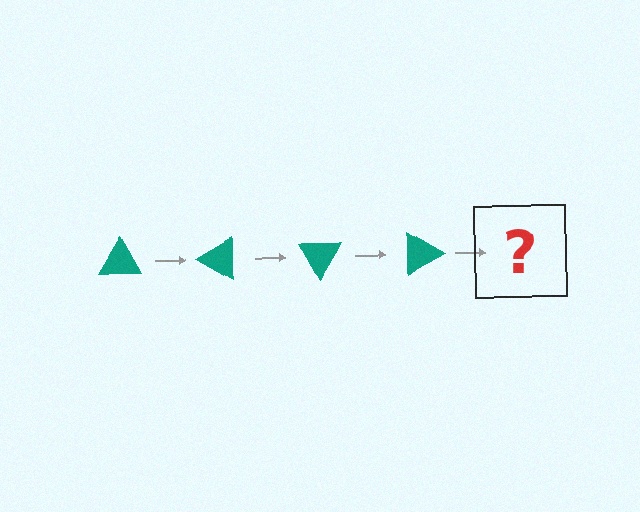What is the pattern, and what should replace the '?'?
The pattern is that the triangle rotates 30 degrees each step. The '?' should be a teal triangle rotated 120 degrees.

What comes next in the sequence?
The next element should be a teal triangle rotated 120 degrees.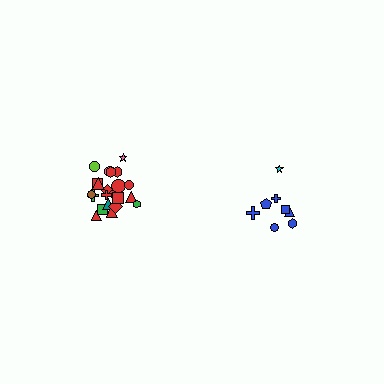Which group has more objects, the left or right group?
The left group.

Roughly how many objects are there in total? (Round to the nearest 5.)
Roughly 30 objects in total.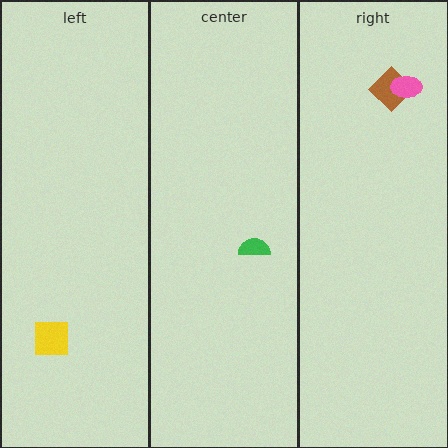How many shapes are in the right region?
2.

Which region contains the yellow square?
The left region.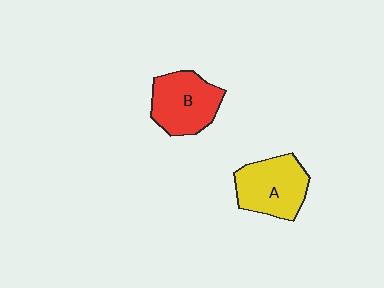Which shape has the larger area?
Shape A (yellow).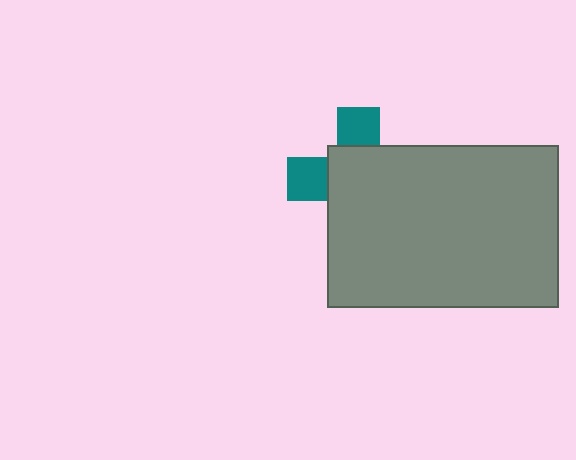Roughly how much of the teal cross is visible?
A small part of it is visible (roughly 32%).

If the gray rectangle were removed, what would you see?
You would see the complete teal cross.